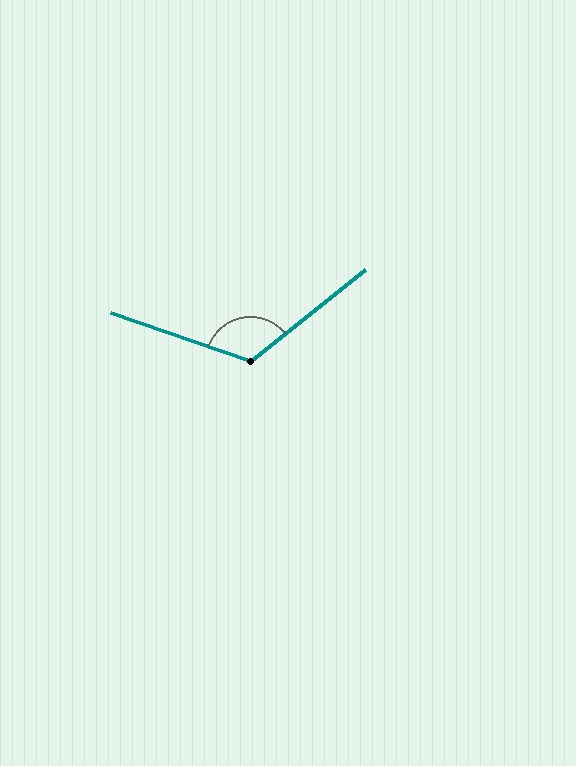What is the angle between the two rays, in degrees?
Approximately 122 degrees.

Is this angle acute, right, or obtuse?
It is obtuse.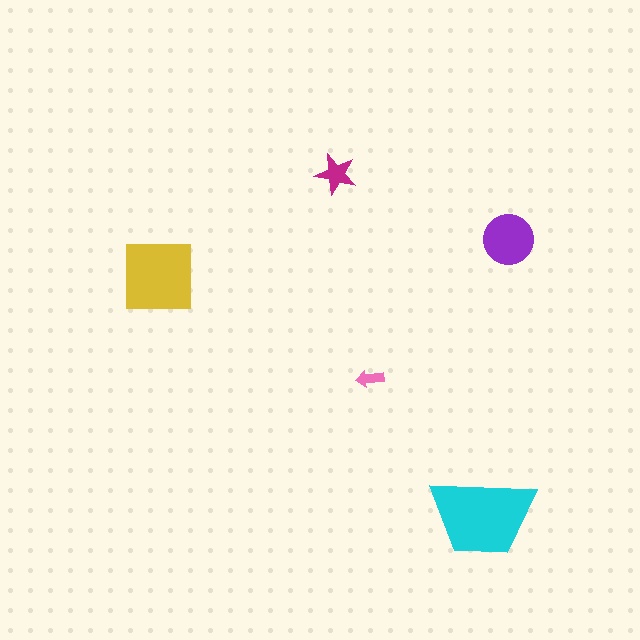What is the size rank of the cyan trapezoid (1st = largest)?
1st.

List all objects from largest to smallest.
The cyan trapezoid, the yellow square, the purple circle, the magenta star, the pink arrow.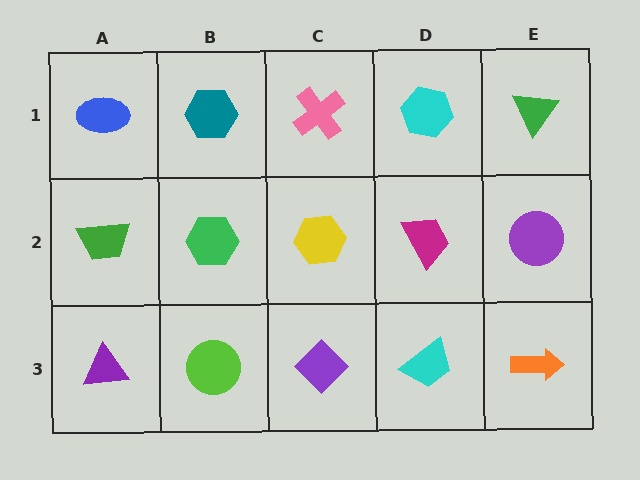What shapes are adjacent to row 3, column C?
A yellow hexagon (row 2, column C), a lime circle (row 3, column B), a cyan trapezoid (row 3, column D).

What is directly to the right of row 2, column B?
A yellow hexagon.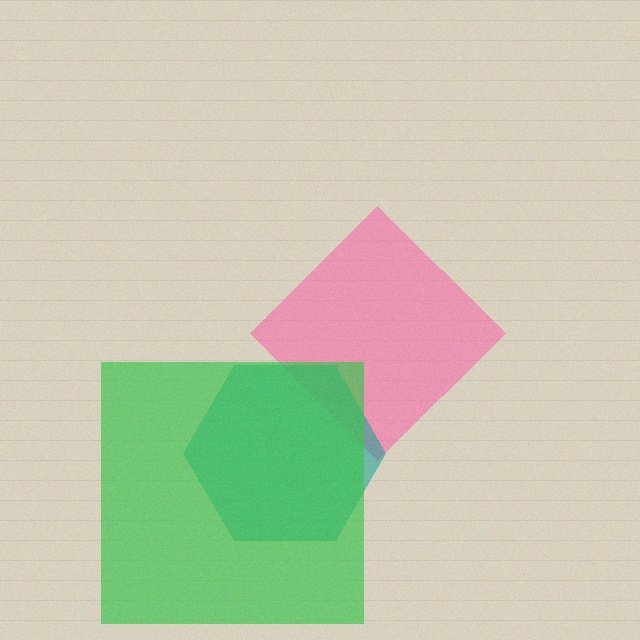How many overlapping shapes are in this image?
There are 3 overlapping shapes in the image.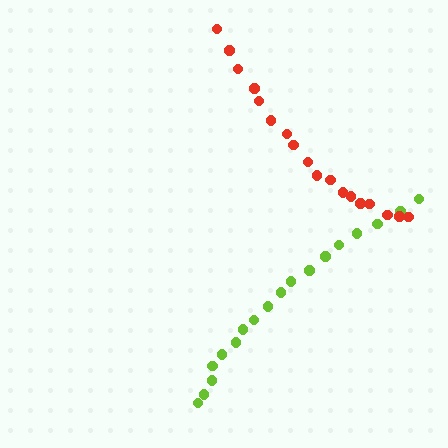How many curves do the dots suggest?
There are 2 distinct paths.